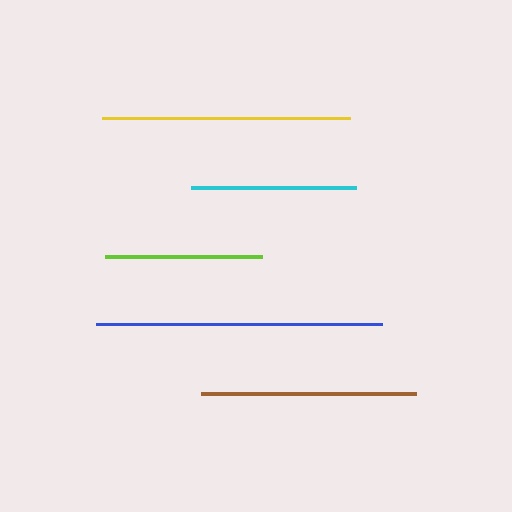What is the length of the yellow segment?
The yellow segment is approximately 248 pixels long.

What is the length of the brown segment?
The brown segment is approximately 214 pixels long.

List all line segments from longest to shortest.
From longest to shortest: blue, yellow, brown, cyan, lime.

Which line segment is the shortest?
The lime line is the shortest at approximately 157 pixels.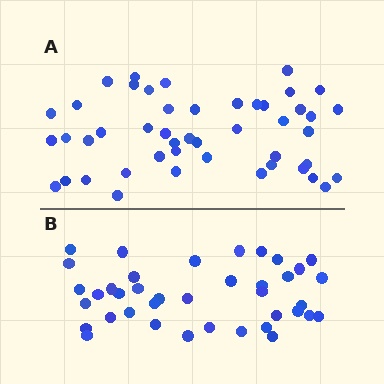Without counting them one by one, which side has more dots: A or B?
Region A (the top region) has more dots.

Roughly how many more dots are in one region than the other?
Region A has roughly 8 or so more dots than region B.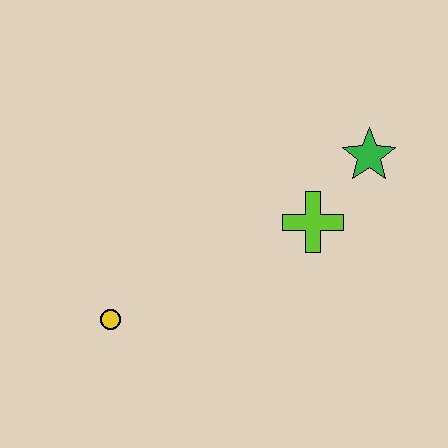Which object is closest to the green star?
The lime cross is closest to the green star.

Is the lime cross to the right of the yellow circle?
Yes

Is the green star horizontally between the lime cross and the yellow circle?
No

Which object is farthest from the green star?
The yellow circle is farthest from the green star.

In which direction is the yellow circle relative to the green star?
The yellow circle is to the left of the green star.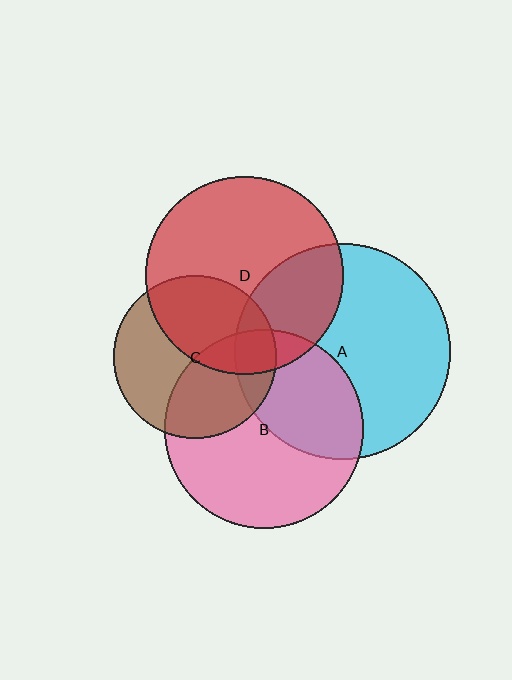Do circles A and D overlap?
Yes.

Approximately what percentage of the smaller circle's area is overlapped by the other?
Approximately 30%.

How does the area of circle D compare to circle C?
Approximately 1.5 times.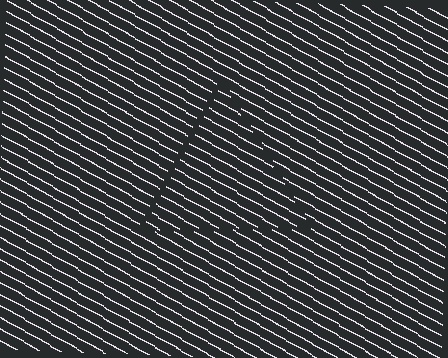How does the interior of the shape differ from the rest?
The interior of the shape contains the same grating, shifted by half a period — the contour is defined by the phase discontinuity where line-ends from the inner and outer gratings abut.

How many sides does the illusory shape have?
3 sides — the line-ends trace a triangle.